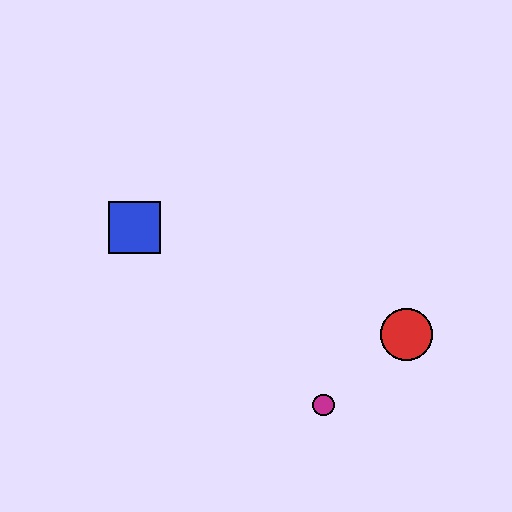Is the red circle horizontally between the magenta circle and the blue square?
No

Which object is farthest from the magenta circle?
The blue square is farthest from the magenta circle.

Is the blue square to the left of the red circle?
Yes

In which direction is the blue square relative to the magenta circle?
The blue square is to the left of the magenta circle.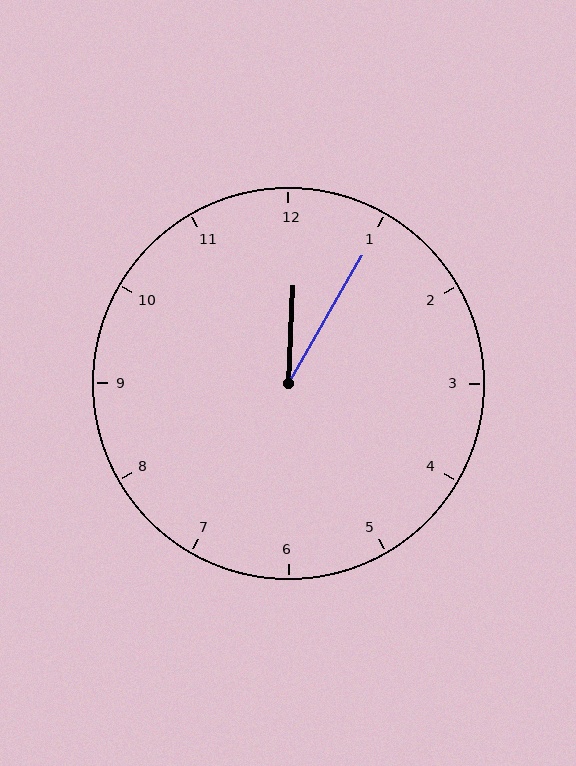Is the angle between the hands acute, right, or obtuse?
It is acute.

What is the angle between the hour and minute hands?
Approximately 28 degrees.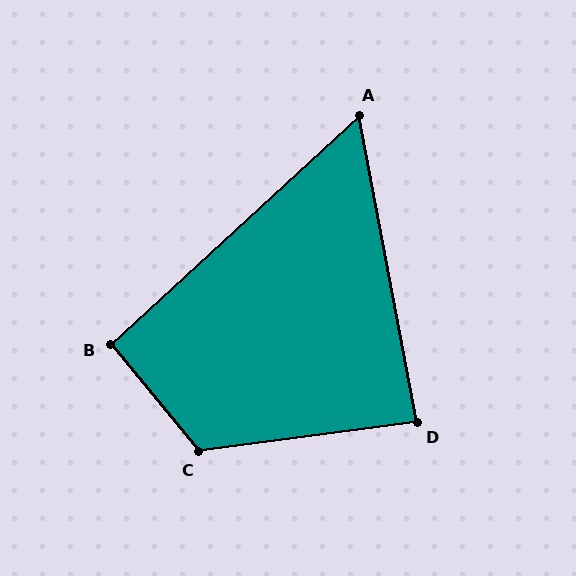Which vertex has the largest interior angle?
C, at approximately 122 degrees.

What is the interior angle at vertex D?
Approximately 87 degrees (approximately right).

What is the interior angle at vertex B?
Approximately 93 degrees (approximately right).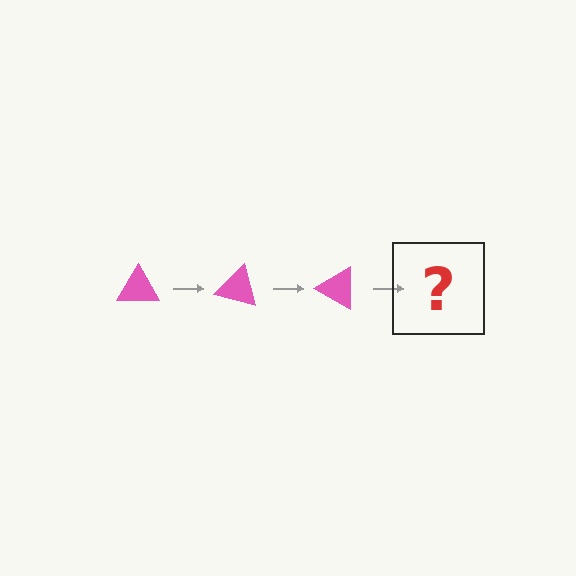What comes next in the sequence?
The next element should be a pink triangle rotated 45 degrees.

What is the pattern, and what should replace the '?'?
The pattern is that the triangle rotates 15 degrees each step. The '?' should be a pink triangle rotated 45 degrees.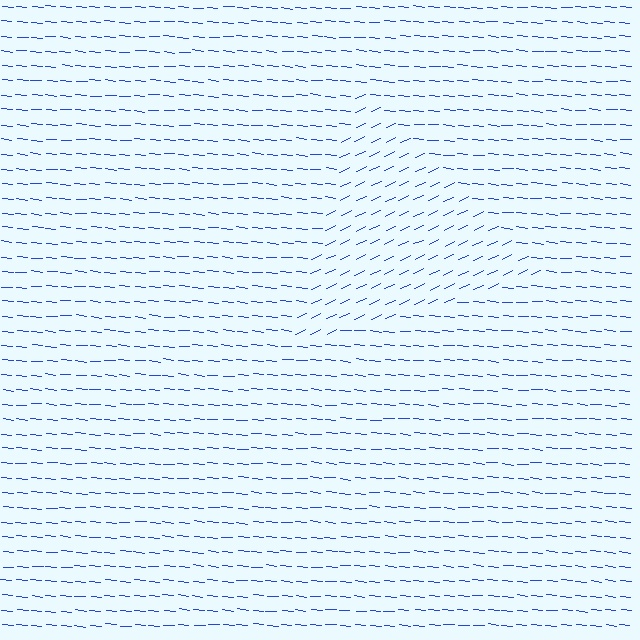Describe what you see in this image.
The image is filled with small blue line segments. A triangle region in the image has lines oriented differently from the surrounding lines, creating a visible texture boundary.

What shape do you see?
I see a triangle.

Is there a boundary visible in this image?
Yes, there is a texture boundary formed by a change in line orientation.